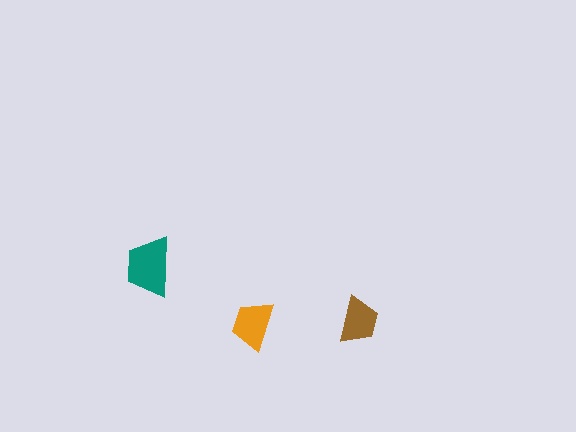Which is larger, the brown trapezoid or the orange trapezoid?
The orange one.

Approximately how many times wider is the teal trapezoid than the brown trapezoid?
About 1.5 times wider.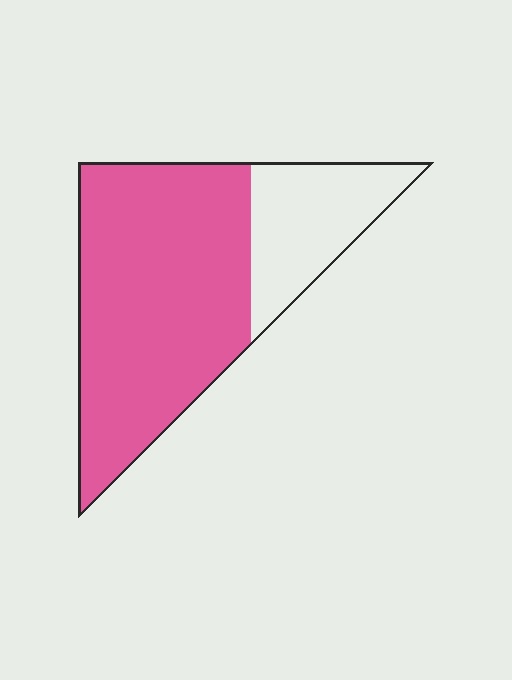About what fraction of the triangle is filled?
About three quarters (3/4).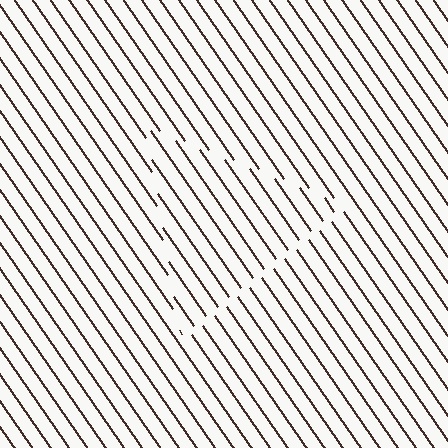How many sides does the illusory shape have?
3 sides — the line-ends trace a triangle.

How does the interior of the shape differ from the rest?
The interior of the shape contains the same grating, shifted by half a period — the contour is defined by the phase discontinuity where line-ends from the inner and outer gratings abut.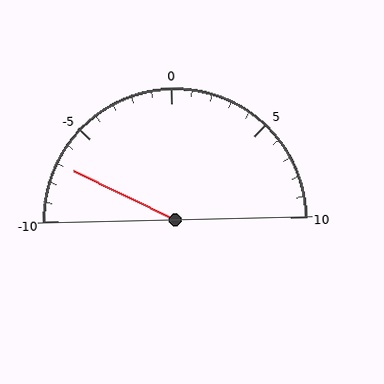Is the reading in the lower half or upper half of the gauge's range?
The reading is in the lower half of the range (-10 to 10).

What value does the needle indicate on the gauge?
The needle indicates approximately -7.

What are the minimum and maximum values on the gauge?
The gauge ranges from -10 to 10.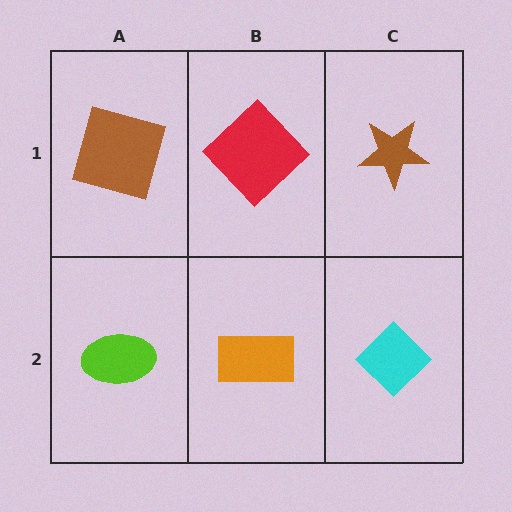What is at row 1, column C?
A brown star.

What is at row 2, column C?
A cyan diamond.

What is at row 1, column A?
A brown square.